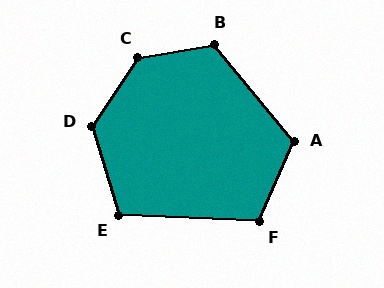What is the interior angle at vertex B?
Approximately 120 degrees (obtuse).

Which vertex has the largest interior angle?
C, at approximately 134 degrees.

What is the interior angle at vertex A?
Approximately 117 degrees (obtuse).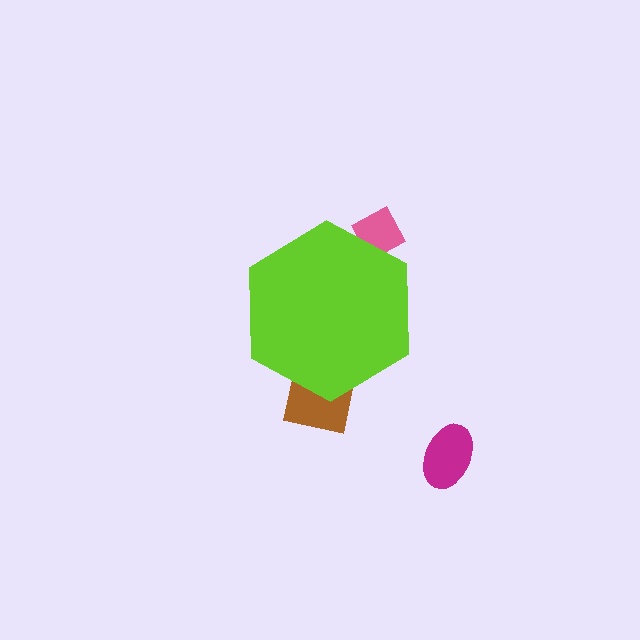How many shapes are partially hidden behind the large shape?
2 shapes are partially hidden.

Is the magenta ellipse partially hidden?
No, the magenta ellipse is fully visible.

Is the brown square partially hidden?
Yes, the brown square is partially hidden behind the lime hexagon.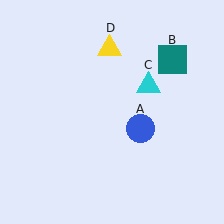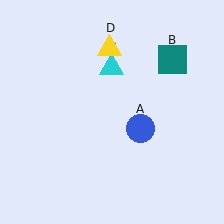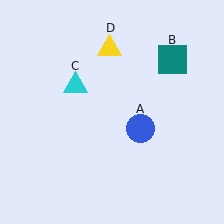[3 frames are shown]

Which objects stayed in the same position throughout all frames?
Blue circle (object A) and teal square (object B) and yellow triangle (object D) remained stationary.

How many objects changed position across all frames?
1 object changed position: cyan triangle (object C).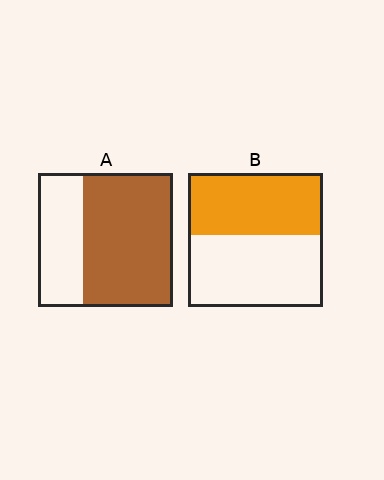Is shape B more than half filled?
Roughly half.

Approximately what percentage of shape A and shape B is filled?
A is approximately 65% and B is approximately 45%.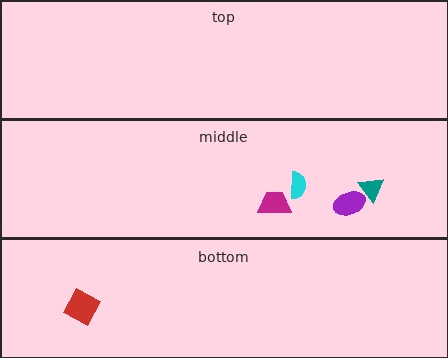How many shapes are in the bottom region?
1.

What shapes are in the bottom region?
The red diamond.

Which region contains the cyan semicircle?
The middle region.